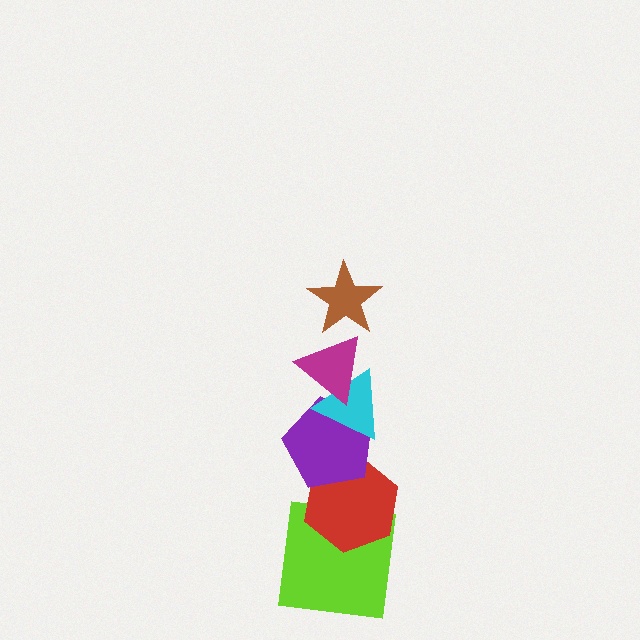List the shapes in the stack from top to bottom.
From top to bottom: the brown star, the magenta triangle, the cyan triangle, the purple pentagon, the red hexagon, the lime square.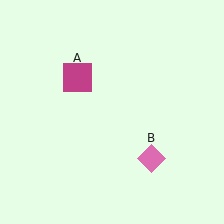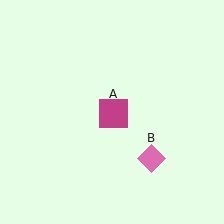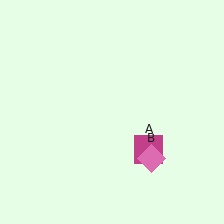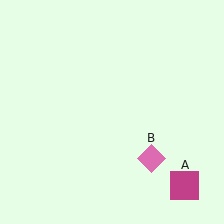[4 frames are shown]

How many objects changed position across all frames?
1 object changed position: magenta square (object A).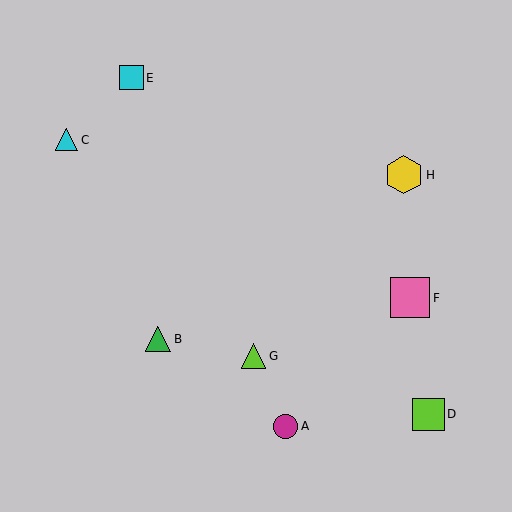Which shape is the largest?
The pink square (labeled F) is the largest.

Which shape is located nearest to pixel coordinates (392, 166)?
The yellow hexagon (labeled H) at (404, 175) is nearest to that location.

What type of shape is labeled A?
Shape A is a magenta circle.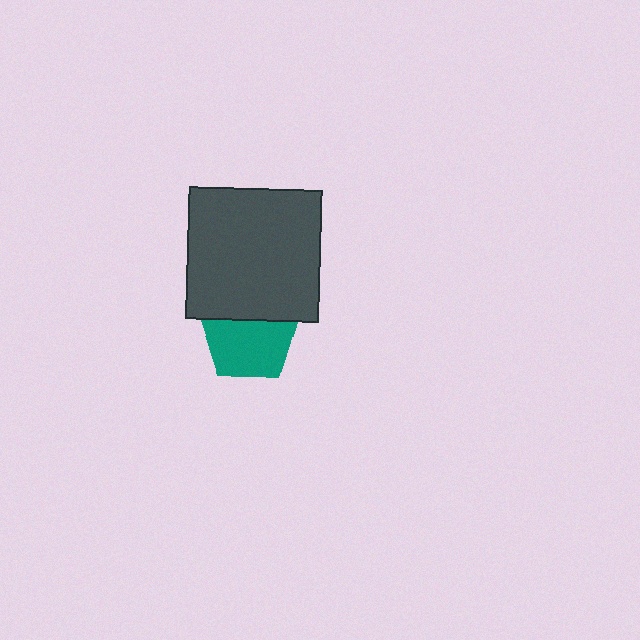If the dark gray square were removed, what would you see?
You would see the complete teal pentagon.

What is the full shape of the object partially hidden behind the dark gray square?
The partially hidden object is a teal pentagon.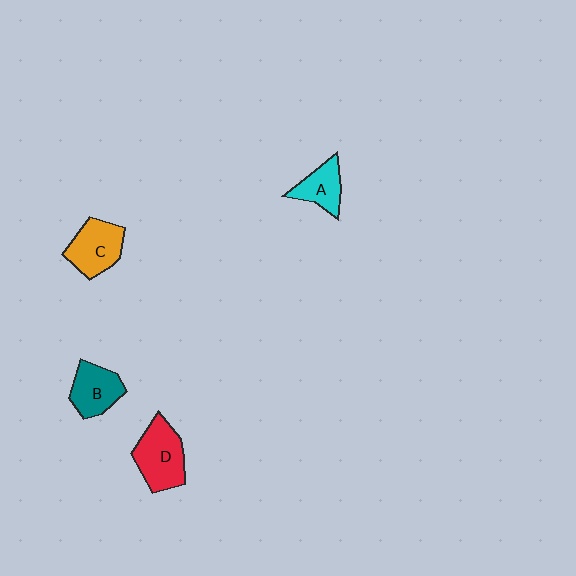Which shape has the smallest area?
Shape A (cyan).